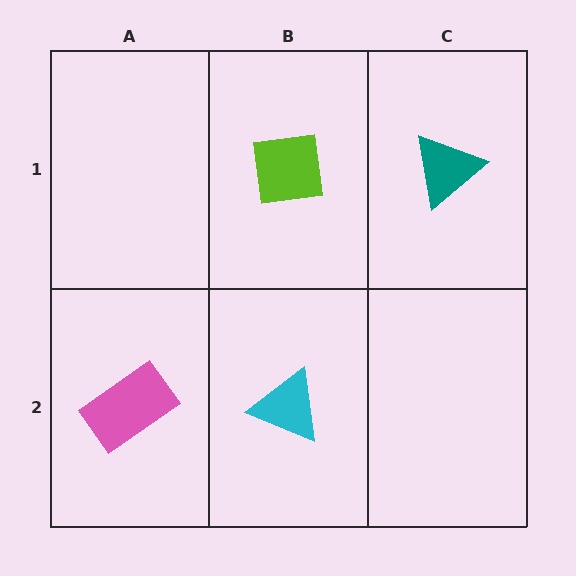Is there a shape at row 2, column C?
No, that cell is empty.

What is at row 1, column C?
A teal triangle.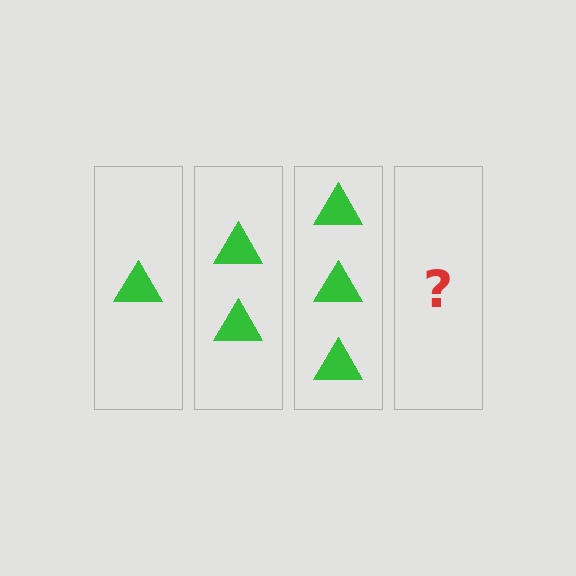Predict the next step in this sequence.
The next step is 4 triangles.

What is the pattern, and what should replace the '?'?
The pattern is that each step adds one more triangle. The '?' should be 4 triangles.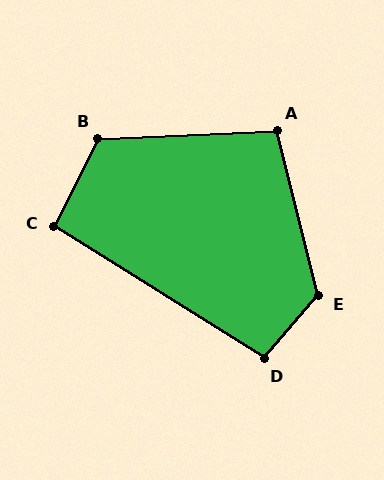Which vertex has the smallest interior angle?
C, at approximately 96 degrees.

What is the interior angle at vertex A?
Approximately 102 degrees (obtuse).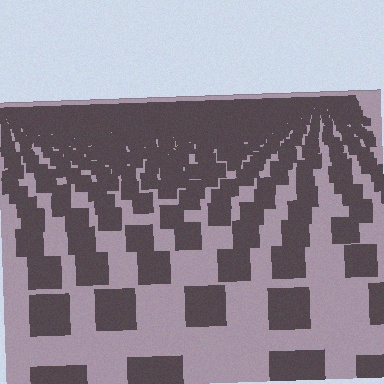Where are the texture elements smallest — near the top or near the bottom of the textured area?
Near the top.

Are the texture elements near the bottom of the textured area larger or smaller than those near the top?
Larger. Near the bottom, elements are closer to the viewer and appear at a bigger on-screen size.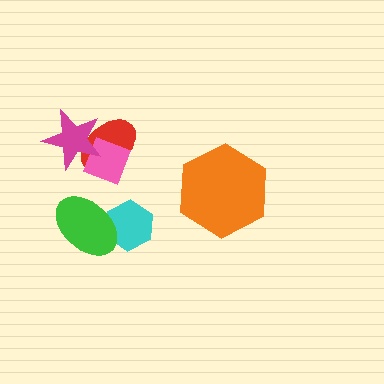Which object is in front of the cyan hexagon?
The green ellipse is in front of the cyan hexagon.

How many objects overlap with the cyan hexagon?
1 object overlaps with the cyan hexagon.